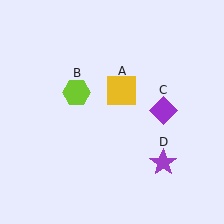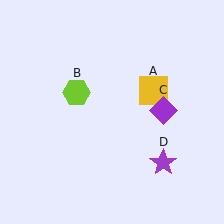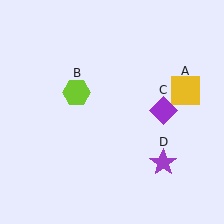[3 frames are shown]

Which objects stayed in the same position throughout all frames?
Lime hexagon (object B) and purple diamond (object C) and purple star (object D) remained stationary.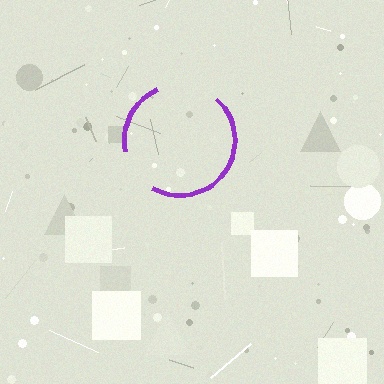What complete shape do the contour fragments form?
The contour fragments form a circle.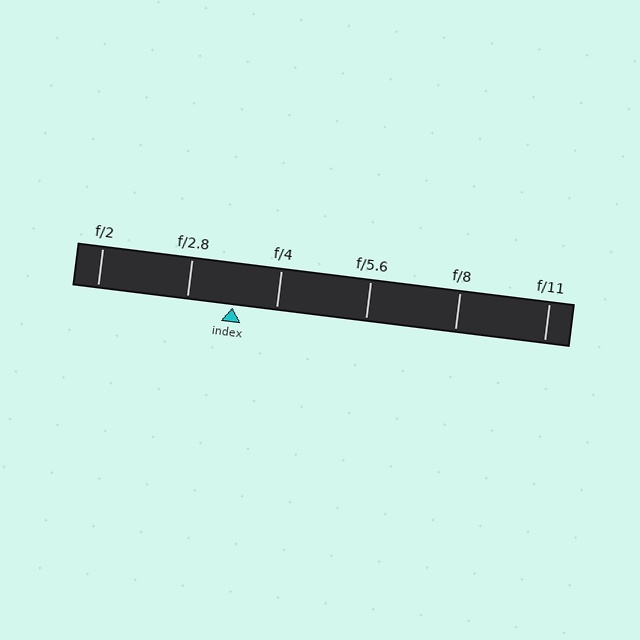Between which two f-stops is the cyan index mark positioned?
The index mark is between f/2.8 and f/4.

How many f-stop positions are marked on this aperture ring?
There are 6 f-stop positions marked.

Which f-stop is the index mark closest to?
The index mark is closest to f/4.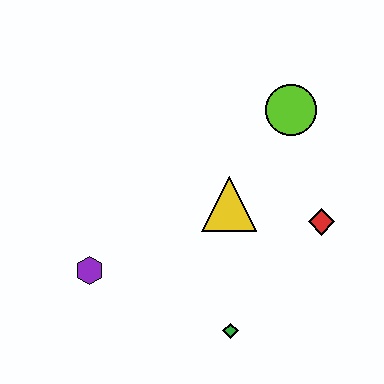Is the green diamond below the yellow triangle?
Yes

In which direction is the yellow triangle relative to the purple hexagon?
The yellow triangle is to the right of the purple hexagon.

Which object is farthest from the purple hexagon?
The lime circle is farthest from the purple hexagon.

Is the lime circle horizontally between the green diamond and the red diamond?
Yes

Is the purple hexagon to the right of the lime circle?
No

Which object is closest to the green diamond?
The yellow triangle is closest to the green diamond.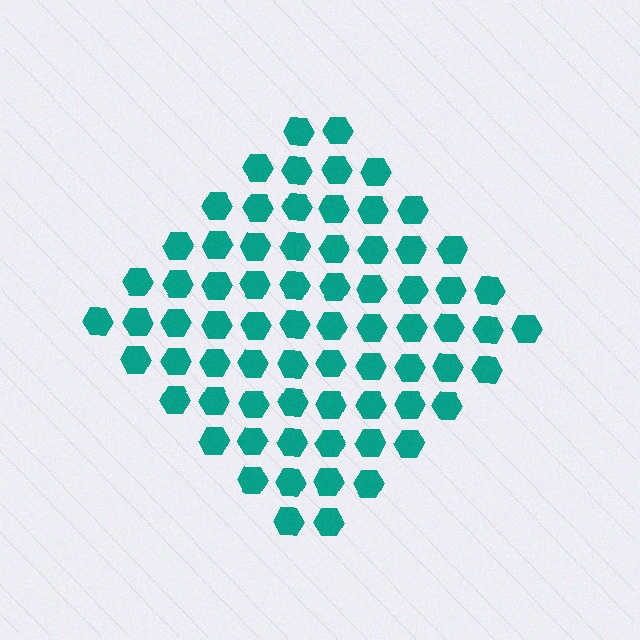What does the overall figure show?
The overall figure shows a diamond.